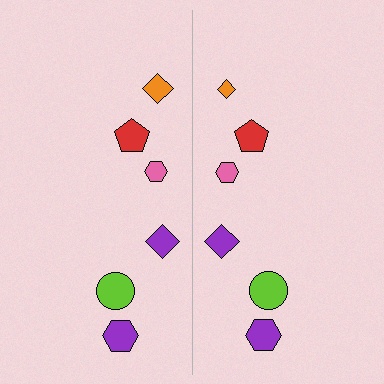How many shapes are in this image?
There are 12 shapes in this image.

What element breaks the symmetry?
The orange diamond on the right side has a different size than its mirror counterpart.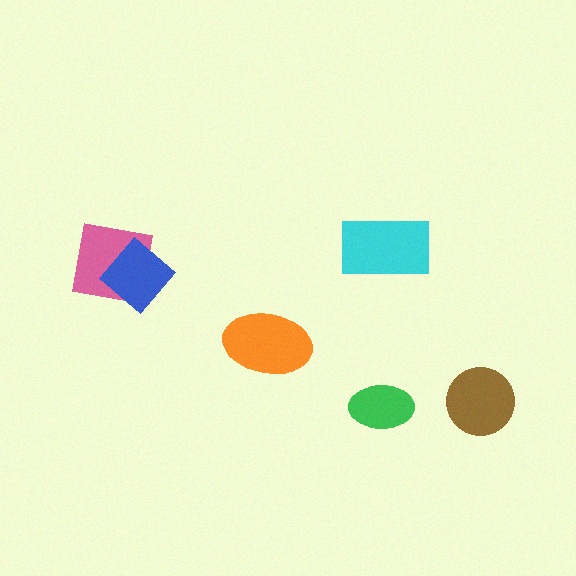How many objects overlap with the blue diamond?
1 object overlaps with the blue diamond.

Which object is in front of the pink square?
The blue diamond is in front of the pink square.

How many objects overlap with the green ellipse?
0 objects overlap with the green ellipse.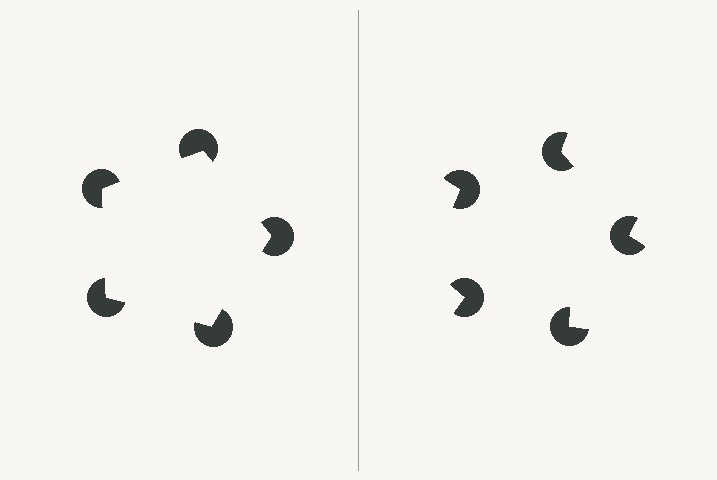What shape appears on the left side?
An illusory pentagon.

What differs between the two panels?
The pac-man discs are positioned identically on both sides; only the wedge orientations differ. On the left they align to a pentagon; on the right they are misaligned.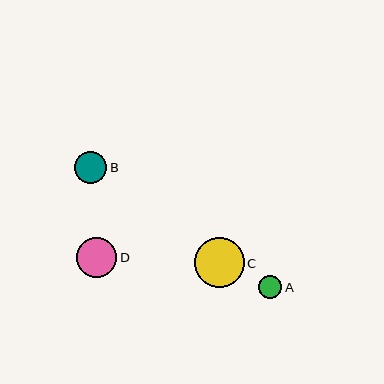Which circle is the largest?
Circle C is the largest with a size of approximately 50 pixels.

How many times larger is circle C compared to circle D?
Circle C is approximately 1.2 times the size of circle D.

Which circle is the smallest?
Circle A is the smallest with a size of approximately 23 pixels.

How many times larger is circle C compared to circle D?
Circle C is approximately 1.2 times the size of circle D.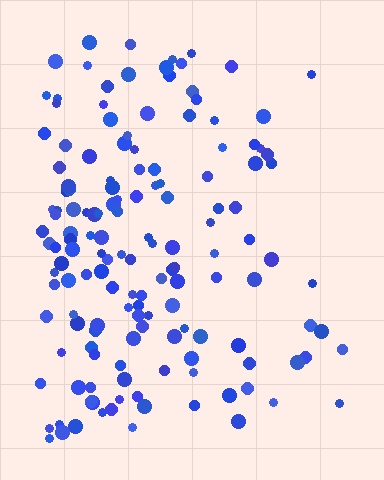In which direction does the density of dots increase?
From right to left, with the left side densest.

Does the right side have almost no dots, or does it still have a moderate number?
Still a moderate number, just noticeably fewer than the left.